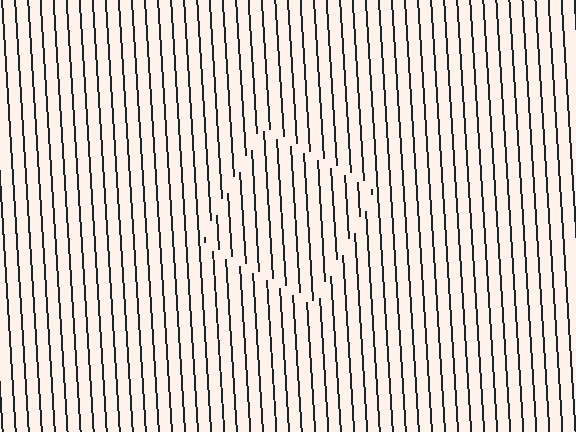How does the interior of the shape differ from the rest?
The interior of the shape contains the same grating, shifted by half a period — the contour is defined by the phase discontinuity where line-ends from the inner and outer gratings abut.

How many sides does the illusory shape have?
4 sides — the line-ends trace a square.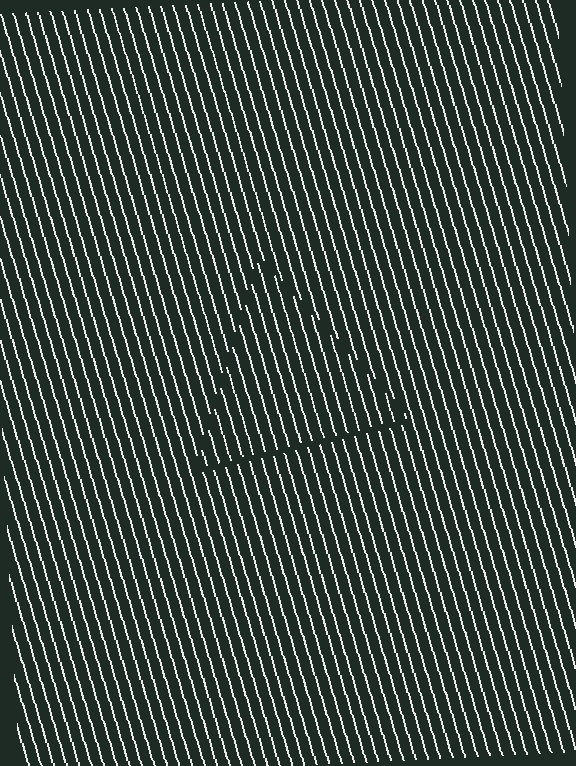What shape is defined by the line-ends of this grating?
An illusory triangle. The interior of the shape contains the same grating, shifted by half a period — the contour is defined by the phase discontinuity where line-ends from the inner and outer gratings abut.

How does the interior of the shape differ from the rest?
The interior of the shape contains the same grating, shifted by half a period — the contour is defined by the phase discontinuity where line-ends from the inner and outer gratings abut.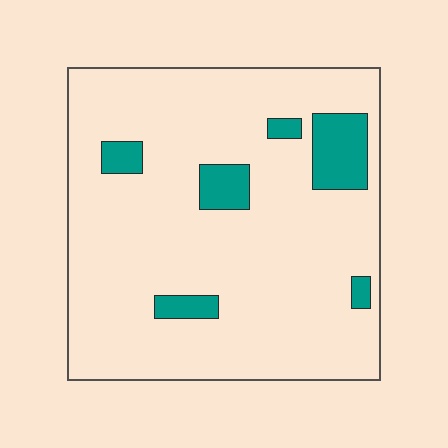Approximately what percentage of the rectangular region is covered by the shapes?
Approximately 10%.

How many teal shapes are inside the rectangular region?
6.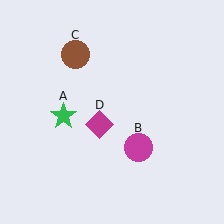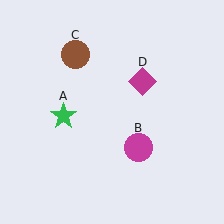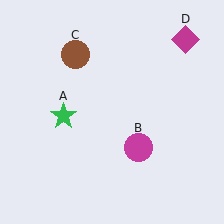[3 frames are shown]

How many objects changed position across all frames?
1 object changed position: magenta diamond (object D).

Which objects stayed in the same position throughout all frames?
Green star (object A) and magenta circle (object B) and brown circle (object C) remained stationary.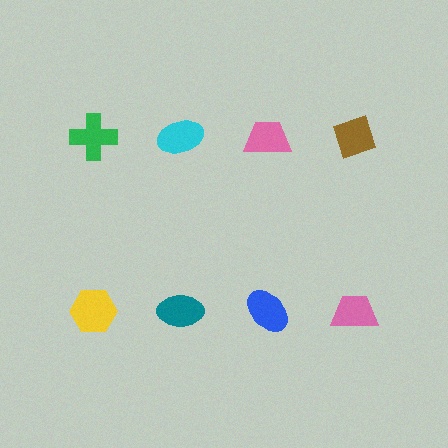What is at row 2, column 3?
A blue ellipse.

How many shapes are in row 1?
4 shapes.